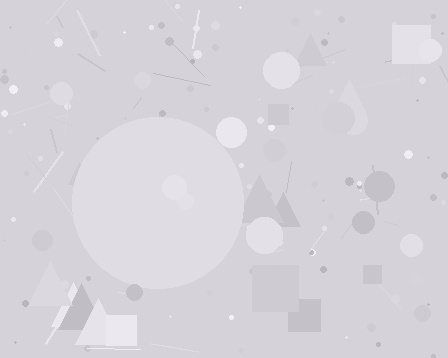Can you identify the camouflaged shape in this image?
The camouflaged shape is a circle.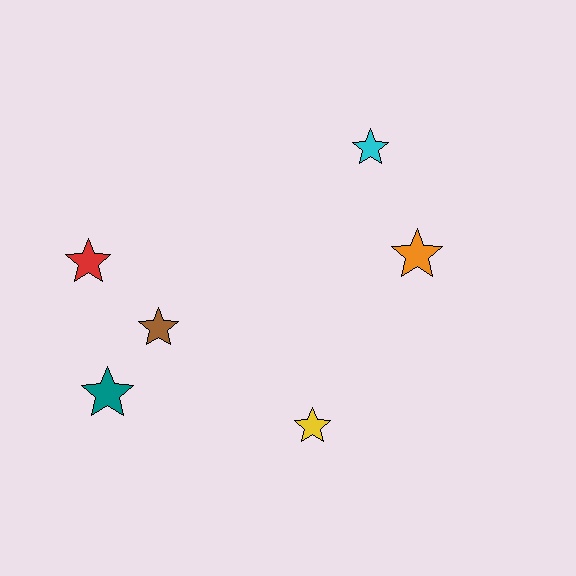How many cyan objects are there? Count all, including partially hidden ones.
There is 1 cyan object.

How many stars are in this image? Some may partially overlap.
There are 6 stars.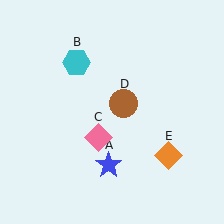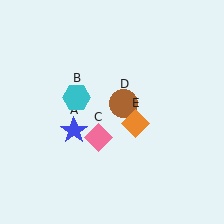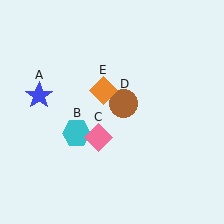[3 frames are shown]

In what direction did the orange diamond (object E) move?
The orange diamond (object E) moved up and to the left.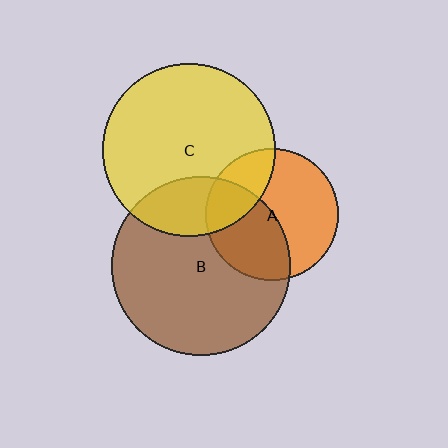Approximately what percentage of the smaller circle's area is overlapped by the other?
Approximately 25%.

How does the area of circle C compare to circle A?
Approximately 1.7 times.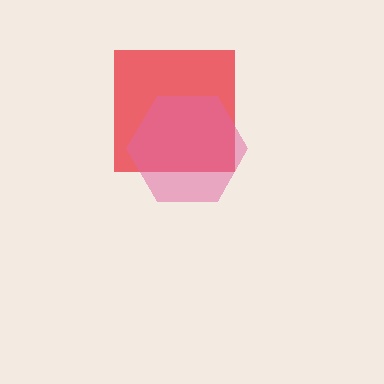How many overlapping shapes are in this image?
There are 2 overlapping shapes in the image.